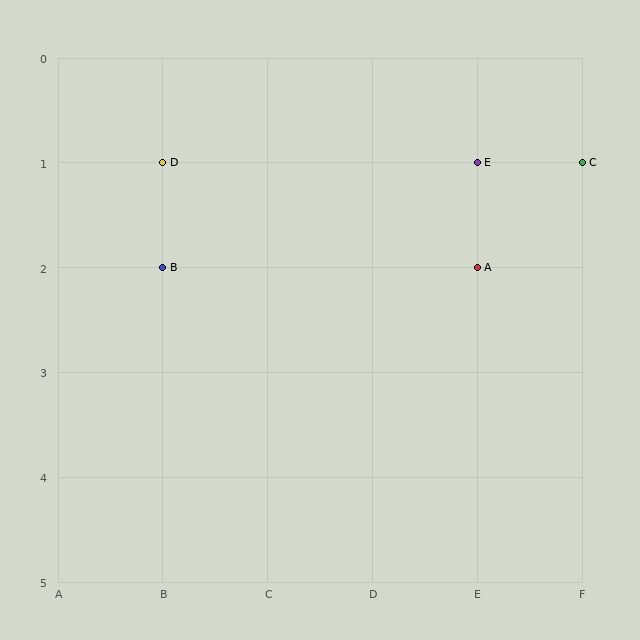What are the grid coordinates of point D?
Point D is at grid coordinates (B, 1).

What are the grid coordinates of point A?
Point A is at grid coordinates (E, 2).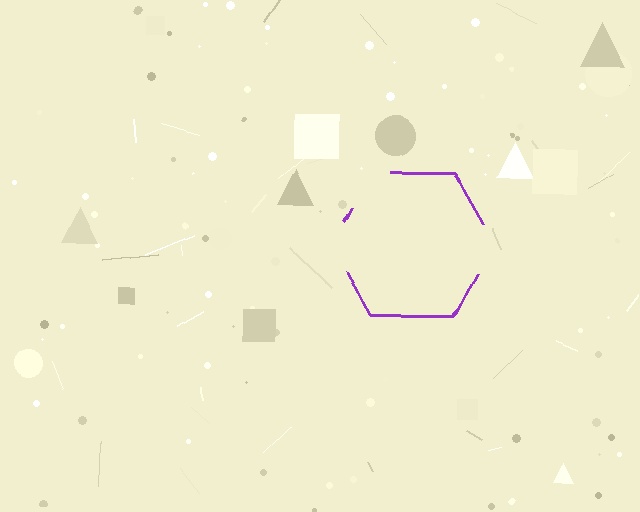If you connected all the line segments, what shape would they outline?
They would outline a hexagon.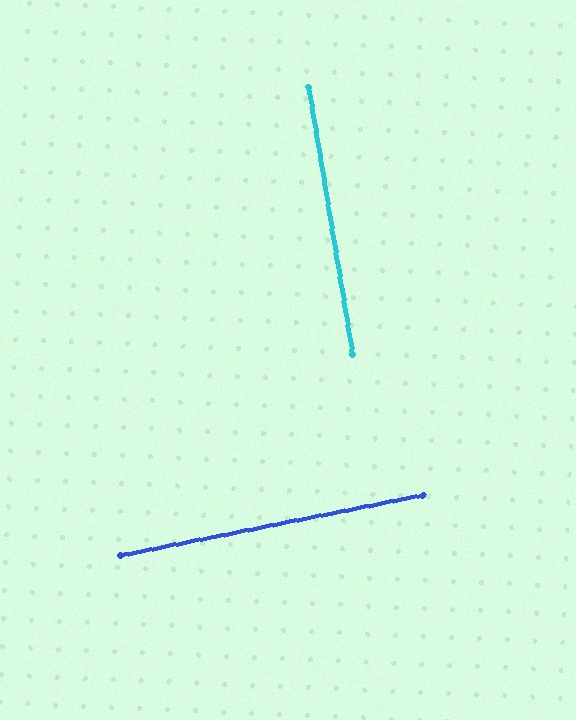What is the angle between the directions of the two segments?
Approximately 88 degrees.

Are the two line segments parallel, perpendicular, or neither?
Perpendicular — they meet at approximately 88°.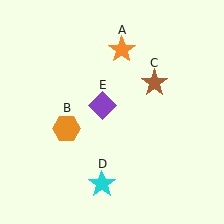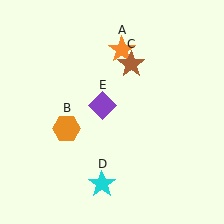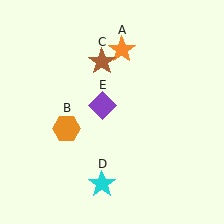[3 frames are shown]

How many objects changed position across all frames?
1 object changed position: brown star (object C).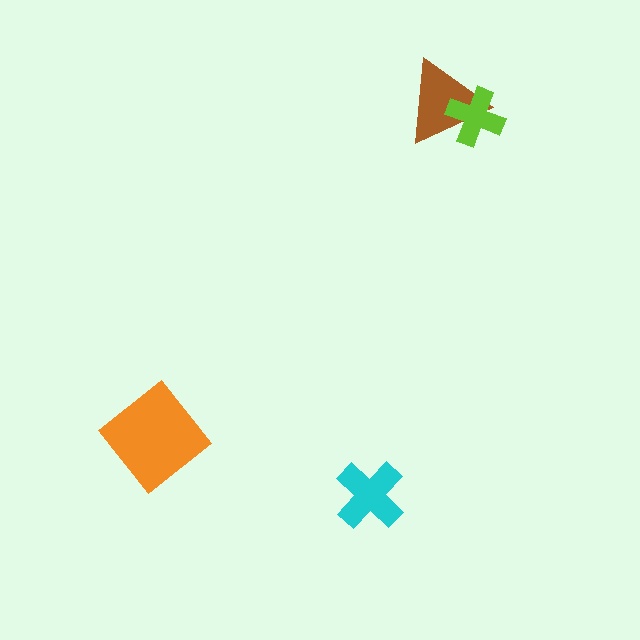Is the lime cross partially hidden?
No, no other shape covers it.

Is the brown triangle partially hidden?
Yes, it is partially covered by another shape.